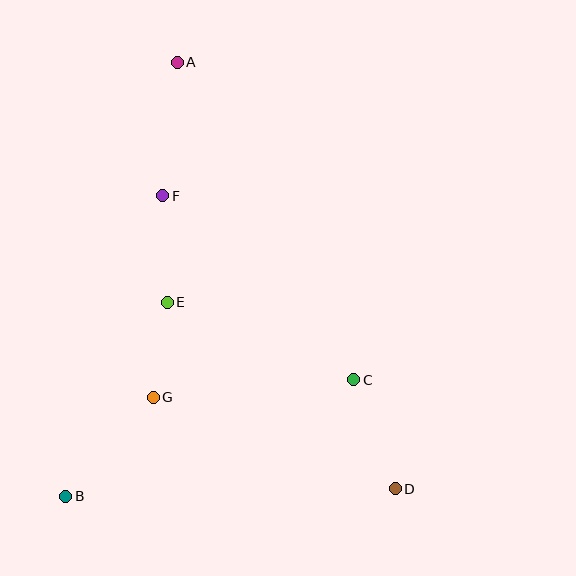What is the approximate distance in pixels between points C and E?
The distance between C and E is approximately 202 pixels.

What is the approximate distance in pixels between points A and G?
The distance between A and G is approximately 336 pixels.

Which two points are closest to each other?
Points E and G are closest to each other.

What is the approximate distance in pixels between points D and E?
The distance between D and E is approximately 295 pixels.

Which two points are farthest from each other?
Points A and D are farthest from each other.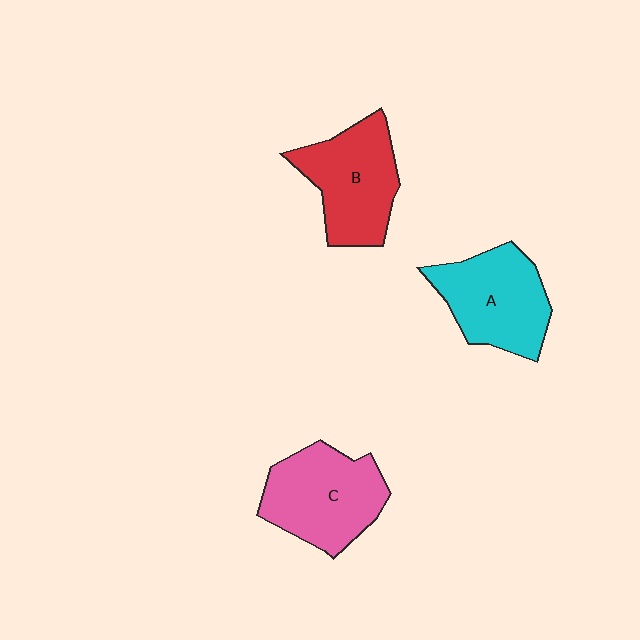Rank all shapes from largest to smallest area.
From largest to smallest: C (pink), A (cyan), B (red).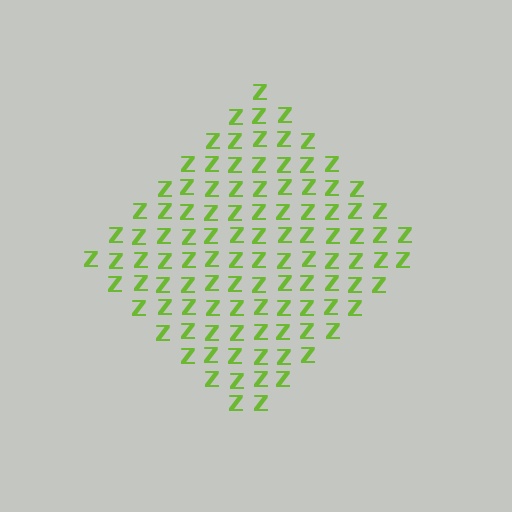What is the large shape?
The large shape is a diamond.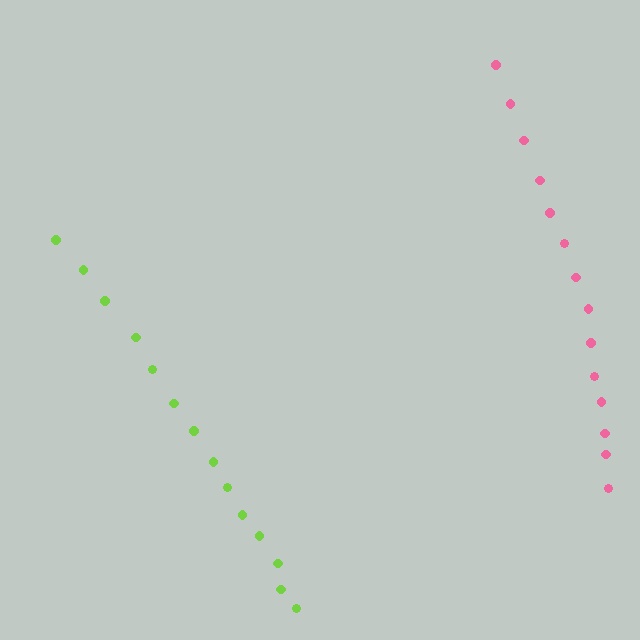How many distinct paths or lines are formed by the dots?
There are 2 distinct paths.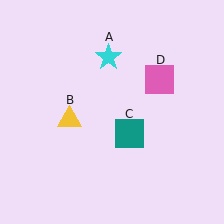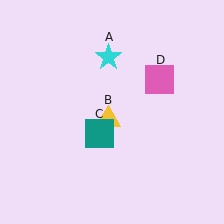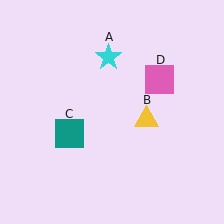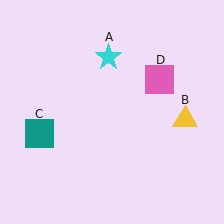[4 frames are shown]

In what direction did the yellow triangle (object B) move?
The yellow triangle (object B) moved right.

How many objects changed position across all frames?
2 objects changed position: yellow triangle (object B), teal square (object C).